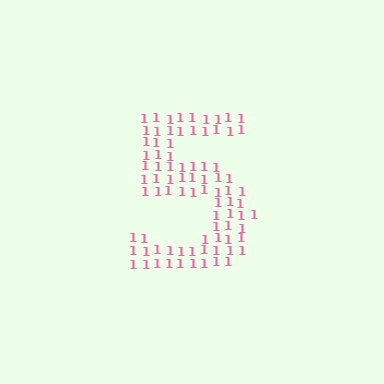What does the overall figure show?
The overall figure shows the digit 5.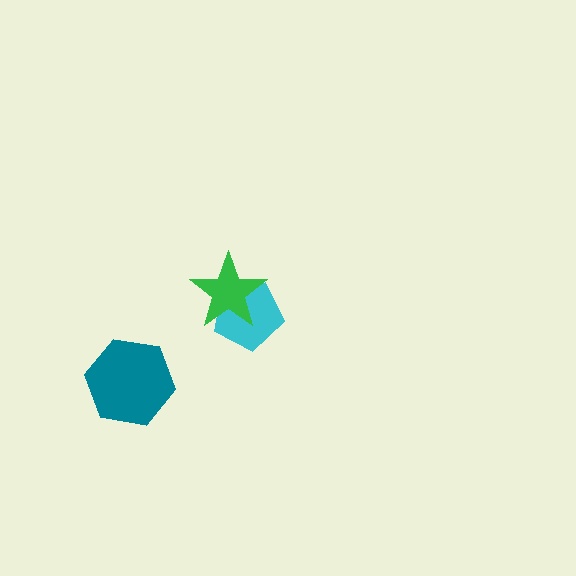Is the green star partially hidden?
No, no other shape covers it.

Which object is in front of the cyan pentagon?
The green star is in front of the cyan pentagon.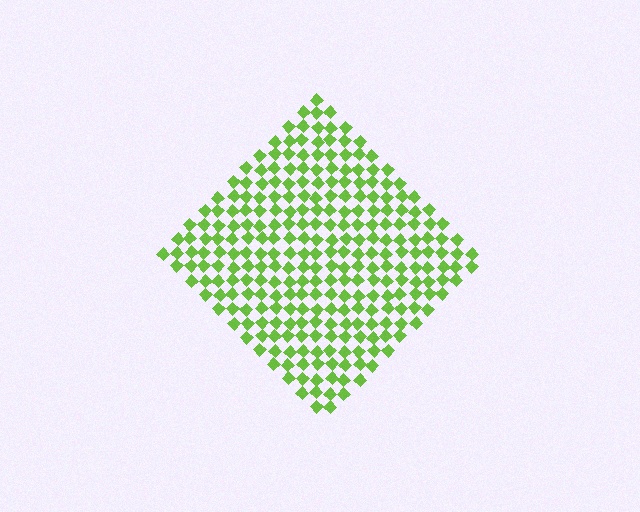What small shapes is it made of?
It is made of small diamonds.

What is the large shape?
The large shape is a diamond.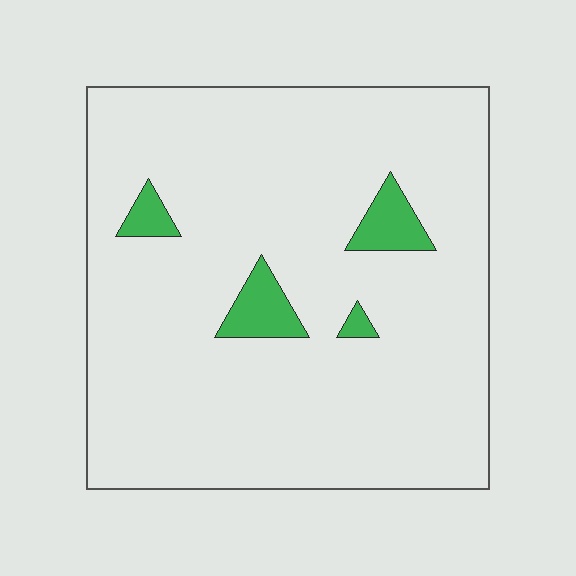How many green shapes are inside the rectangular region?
4.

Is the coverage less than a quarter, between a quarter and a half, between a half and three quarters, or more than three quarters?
Less than a quarter.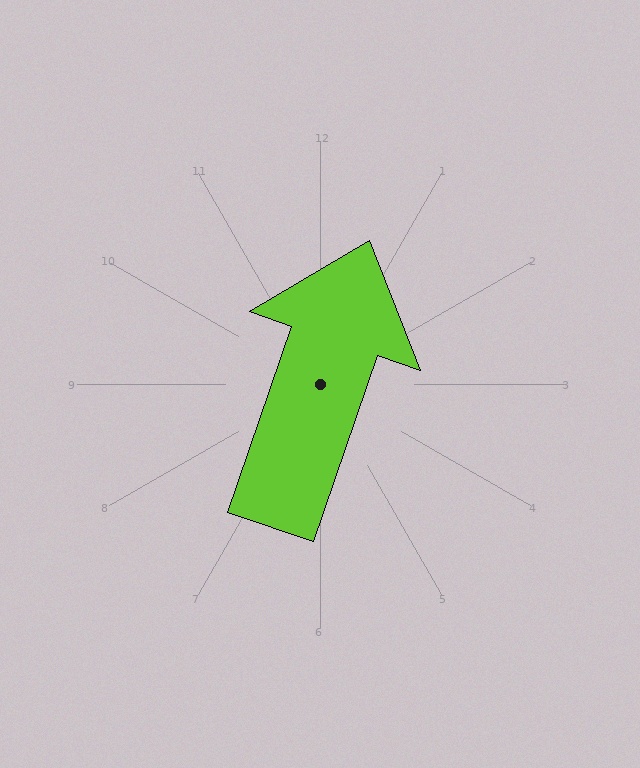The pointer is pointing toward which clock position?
Roughly 1 o'clock.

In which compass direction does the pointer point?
North.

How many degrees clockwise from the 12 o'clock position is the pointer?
Approximately 19 degrees.